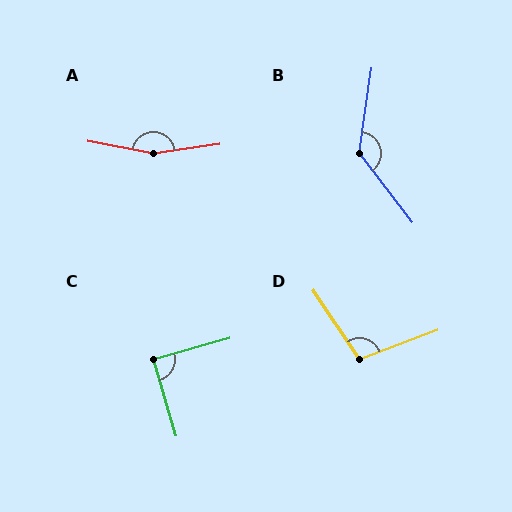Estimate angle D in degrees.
Approximately 103 degrees.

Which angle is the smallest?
C, at approximately 89 degrees.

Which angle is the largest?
A, at approximately 161 degrees.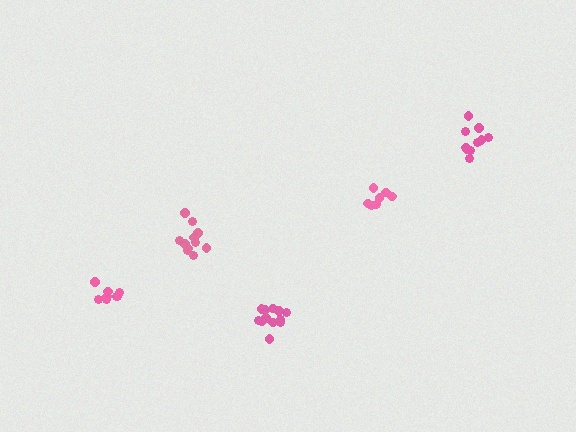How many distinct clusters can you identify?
There are 5 distinct clusters.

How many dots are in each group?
Group 1: 11 dots, Group 2: 10 dots, Group 3: 12 dots, Group 4: 7 dots, Group 5: 8 dots (48 total).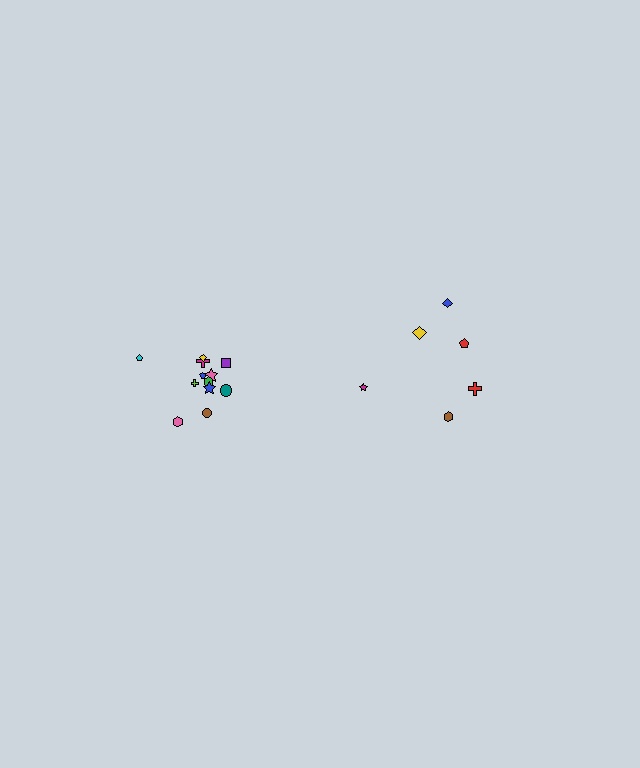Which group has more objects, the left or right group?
The left group.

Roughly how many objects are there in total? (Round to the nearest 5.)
Roughly 20 objects in total.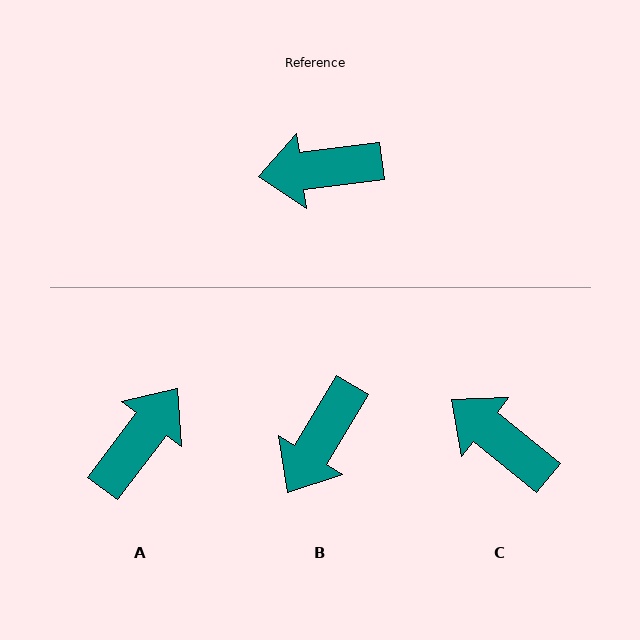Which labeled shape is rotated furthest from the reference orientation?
A, about 134 degrees away.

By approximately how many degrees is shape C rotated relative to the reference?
Approximately 46 degrees clockwise.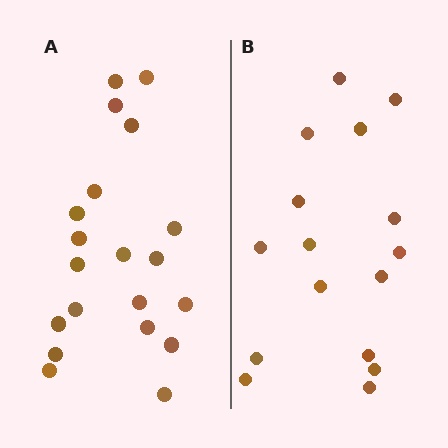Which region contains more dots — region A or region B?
Region A (the left region) has more dots.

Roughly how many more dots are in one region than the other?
Region A has about 4 more dots than region B.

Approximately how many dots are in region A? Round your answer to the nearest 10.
About 20 dots.